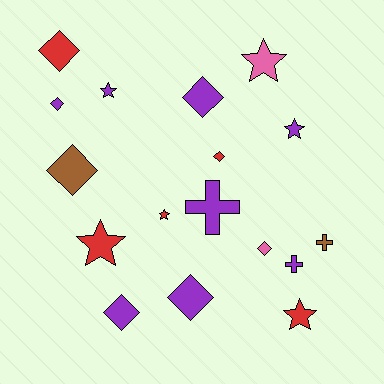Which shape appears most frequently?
Diamond, with 8 objects.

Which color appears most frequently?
Purple, with 8 objects.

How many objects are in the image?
There are 17 objects.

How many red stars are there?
There are 3 red stars.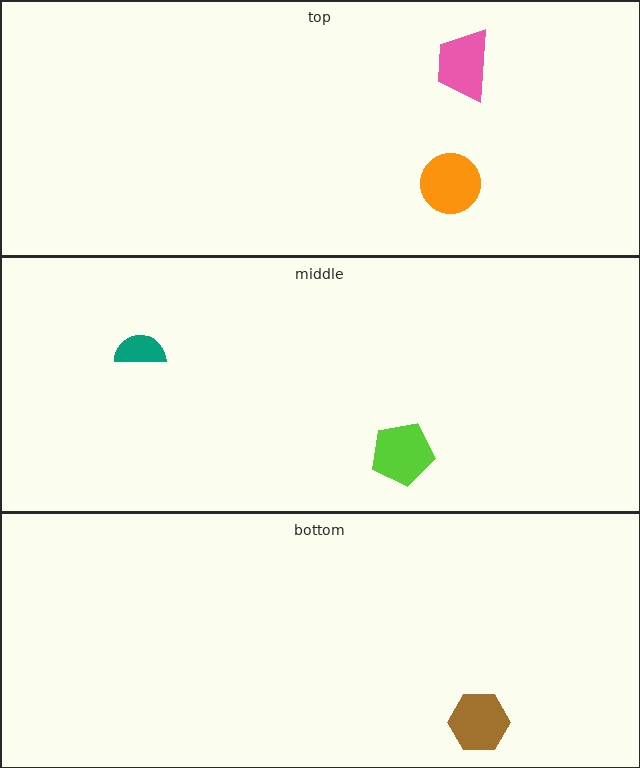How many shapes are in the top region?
2.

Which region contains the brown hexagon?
The bottom region.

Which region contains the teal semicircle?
The middle region.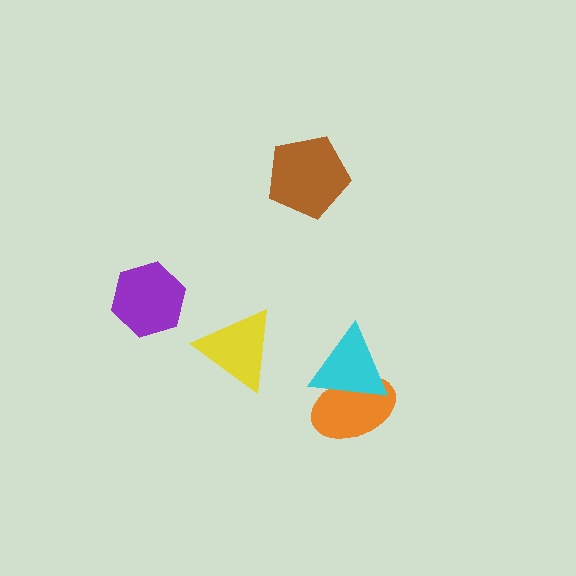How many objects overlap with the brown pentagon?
0 objects overlap with the brown pentagon.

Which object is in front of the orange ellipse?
The cyan triangle is in front of the orange ellipse.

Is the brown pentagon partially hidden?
No, no other shape covers it.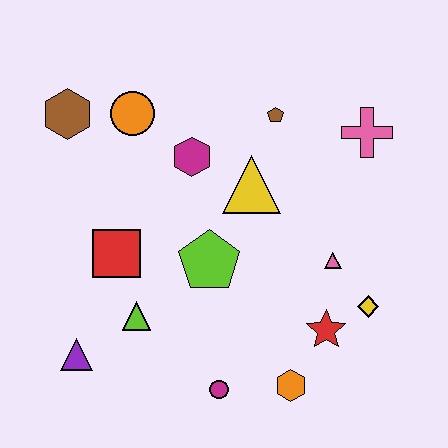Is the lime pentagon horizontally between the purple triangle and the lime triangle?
No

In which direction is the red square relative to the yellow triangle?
The red square is to the left of the yellow triangle.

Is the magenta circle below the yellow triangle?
Yes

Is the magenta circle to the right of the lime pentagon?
Yes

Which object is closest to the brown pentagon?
The yellow triangle is closest to the brown pentagon.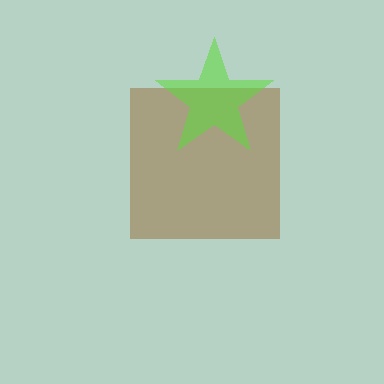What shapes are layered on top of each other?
The layered shapes are: a brown square, a lime star.